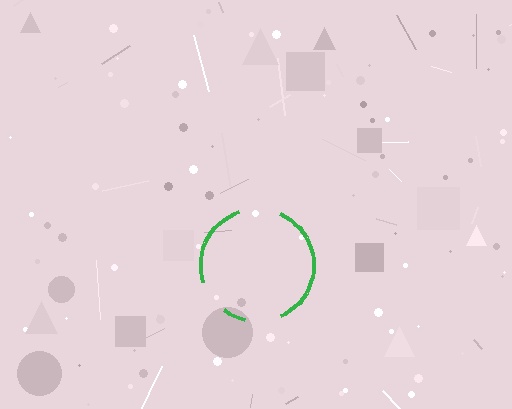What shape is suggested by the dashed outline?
The dashed outline suggests a circle.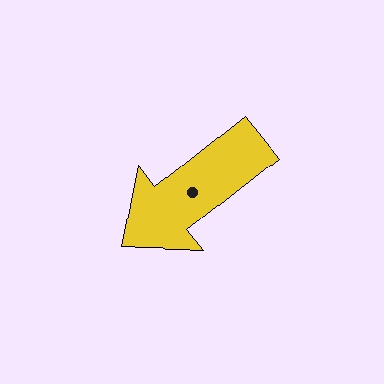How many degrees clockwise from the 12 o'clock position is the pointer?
Approximately 232 degrees.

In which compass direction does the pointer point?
Southwest.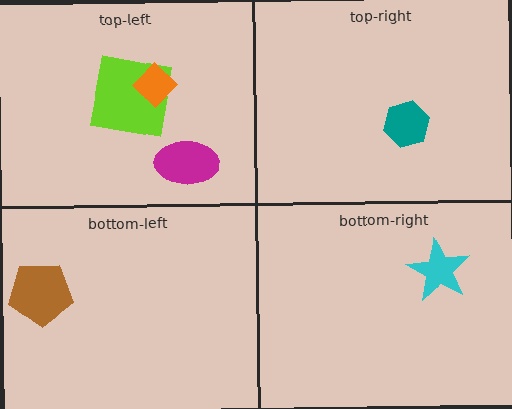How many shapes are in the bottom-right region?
1.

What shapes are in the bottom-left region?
The brown pentagon.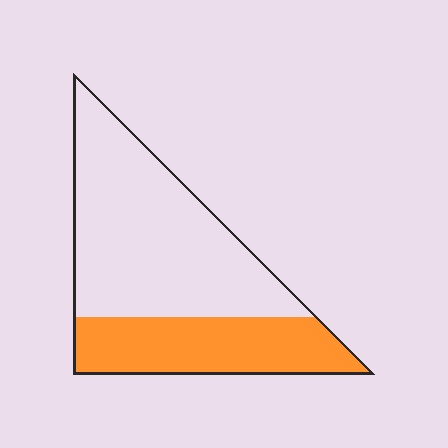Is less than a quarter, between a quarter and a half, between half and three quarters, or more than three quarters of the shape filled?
Between a quarter and a half.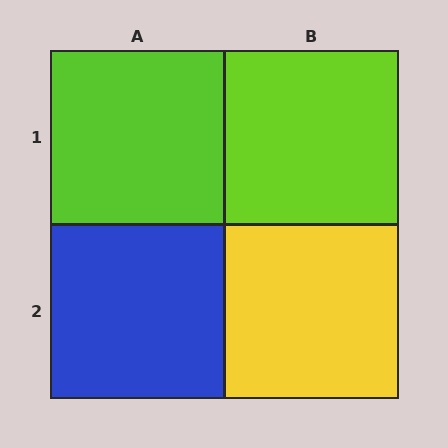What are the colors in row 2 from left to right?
Blue, yellow.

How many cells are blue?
1 cell is blue.